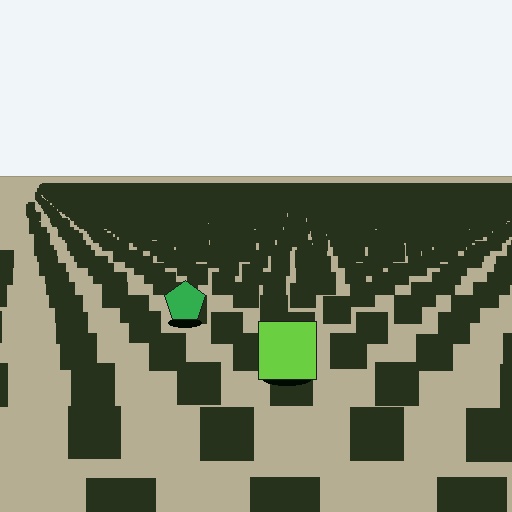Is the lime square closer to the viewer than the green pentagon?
Yes. The lime square is closer — you can tell from the texture gradient: the ground texture is coarser near it.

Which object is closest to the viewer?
The lime square is closest. The texture marks near it are larger and more spread out.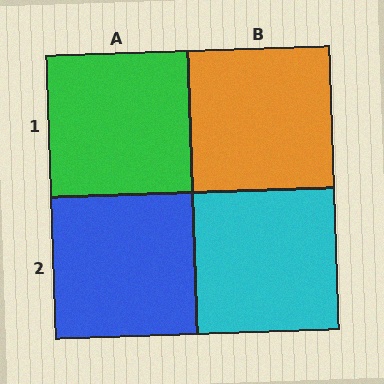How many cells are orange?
1 cell is orange.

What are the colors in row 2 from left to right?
Blue, cyan.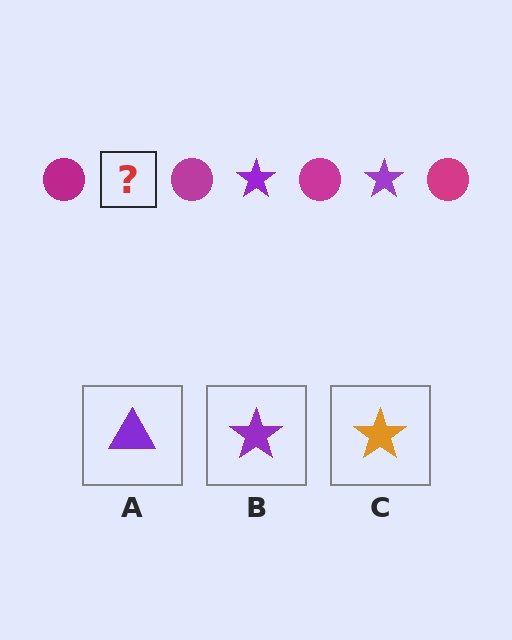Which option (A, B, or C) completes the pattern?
B.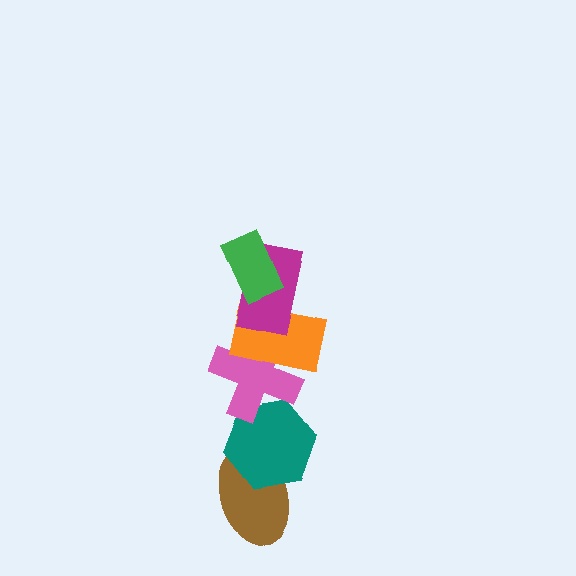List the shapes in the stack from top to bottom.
From top to bottom: the green rectangle, the magenta rectangle, the orange rectangle, the pink cross, the teal hexagon, the brown ellipse.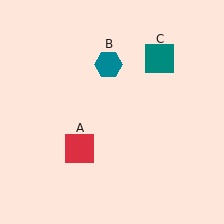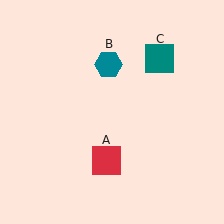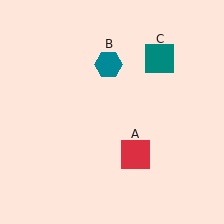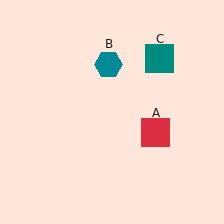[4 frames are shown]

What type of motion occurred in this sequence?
The red square (object A) rotated counterclockwise around the center of the scene.